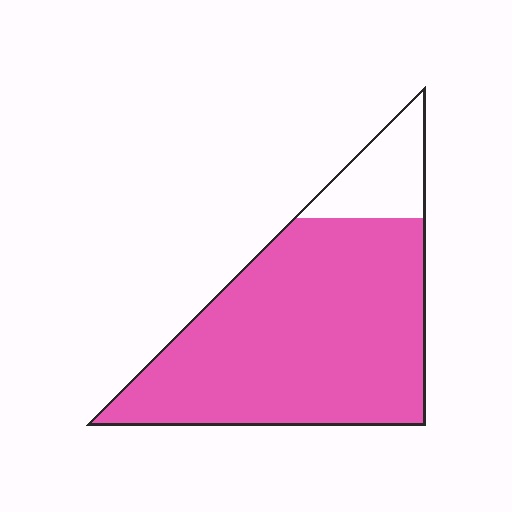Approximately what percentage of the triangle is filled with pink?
Approximately 85%.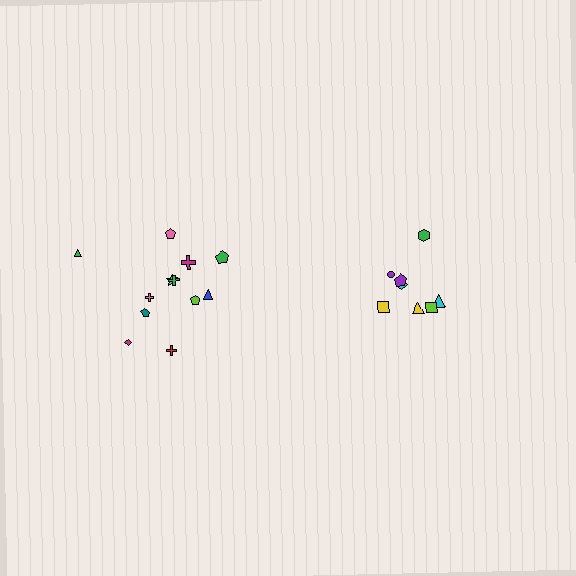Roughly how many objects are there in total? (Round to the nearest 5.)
Roughly 20 objects in total.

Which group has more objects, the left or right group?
The left group.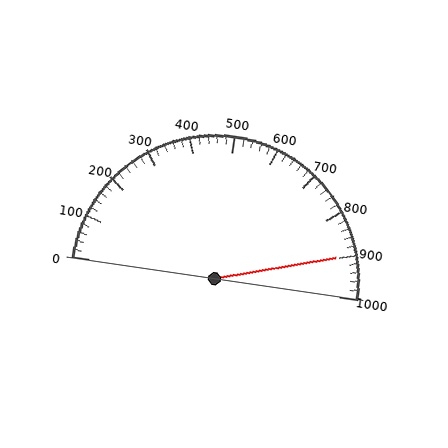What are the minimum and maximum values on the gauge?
The gauge ranges from 0 to 1000.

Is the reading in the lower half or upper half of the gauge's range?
The reading is in the upper half of the range (0 to 1000).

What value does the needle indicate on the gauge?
The needle indicates approximately 900.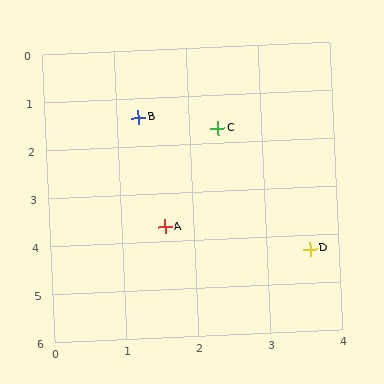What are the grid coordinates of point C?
Point C is at approximately (2.4, 1.7).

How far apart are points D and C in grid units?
Points D and C are about 2.9 grid units apart.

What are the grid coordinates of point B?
Point B is at approximately (1.3, 1.4).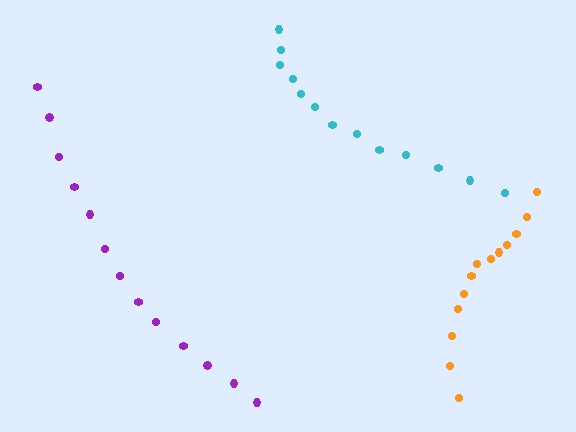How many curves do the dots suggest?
There are 3 distinct paths.